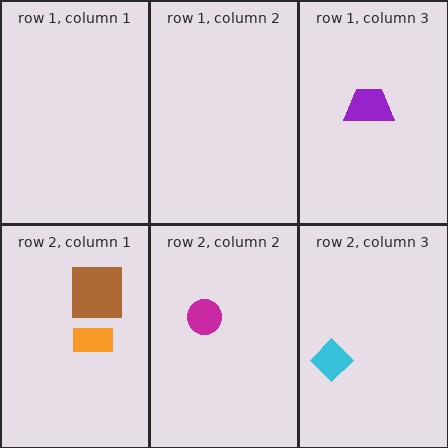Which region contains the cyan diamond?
The row 2, column 3 region.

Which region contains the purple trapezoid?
The row 1, column 3 region.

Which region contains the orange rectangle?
The row 2, column 1 region.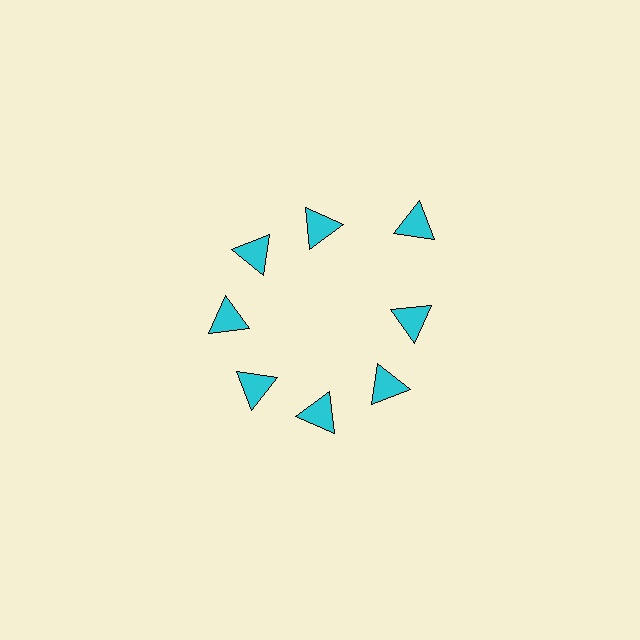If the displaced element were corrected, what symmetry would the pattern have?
It would have 8-fold rotational symmetry — the pattern would map onto itself every 45 degrees.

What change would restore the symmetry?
The symmetry would be restored by moving it inward, back onto the ring so that all 8 triangles sit at equal angles and equal distance from the center.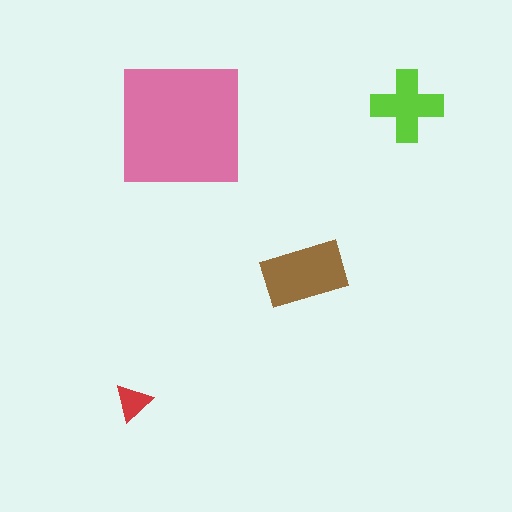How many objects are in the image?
There are 4 objects in the image.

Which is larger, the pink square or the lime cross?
The pink square.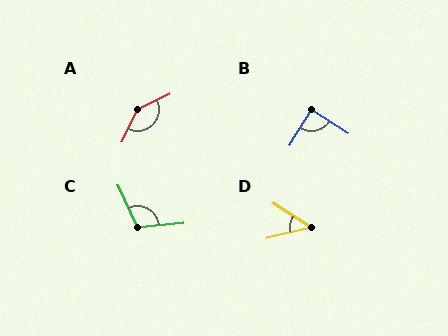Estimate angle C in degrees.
Approximately 108 degrees.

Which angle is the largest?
A, at approximately 141 degrees.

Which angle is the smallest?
D, at approximately 46 degrees.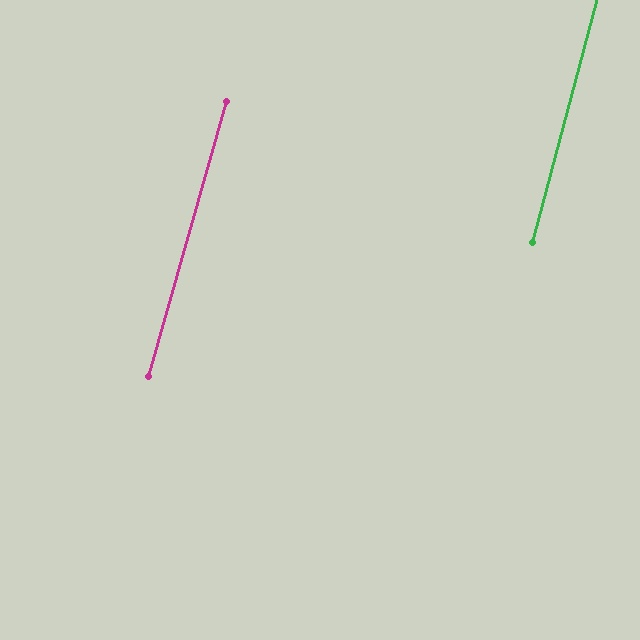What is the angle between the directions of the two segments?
Approximately 1 degree.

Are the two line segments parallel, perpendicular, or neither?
Parallel — their directions differ by only 1.0°.